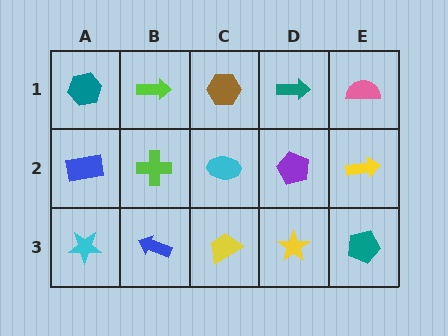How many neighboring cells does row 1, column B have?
3.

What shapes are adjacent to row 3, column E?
A yellow arrow (row 2, column E), a yellow star (row 3, column D).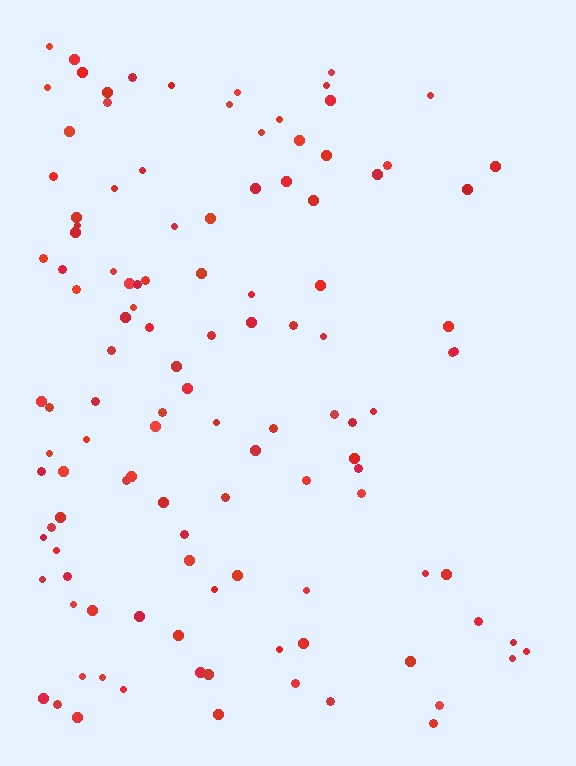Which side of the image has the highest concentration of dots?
The left.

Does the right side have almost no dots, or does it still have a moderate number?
Still a moderate number, just noticeably fewer than the left.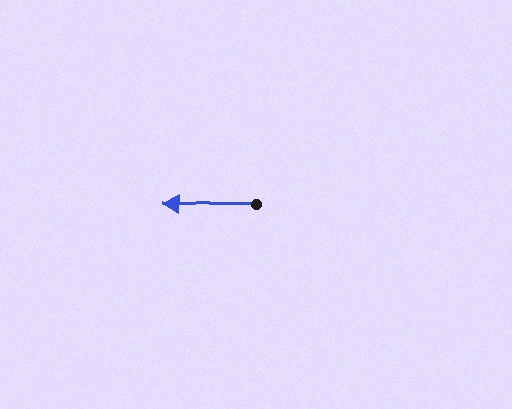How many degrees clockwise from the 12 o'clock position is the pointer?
Approximately 271 degrees.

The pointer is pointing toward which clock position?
Roughly 9 o'clock.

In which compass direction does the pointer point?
West.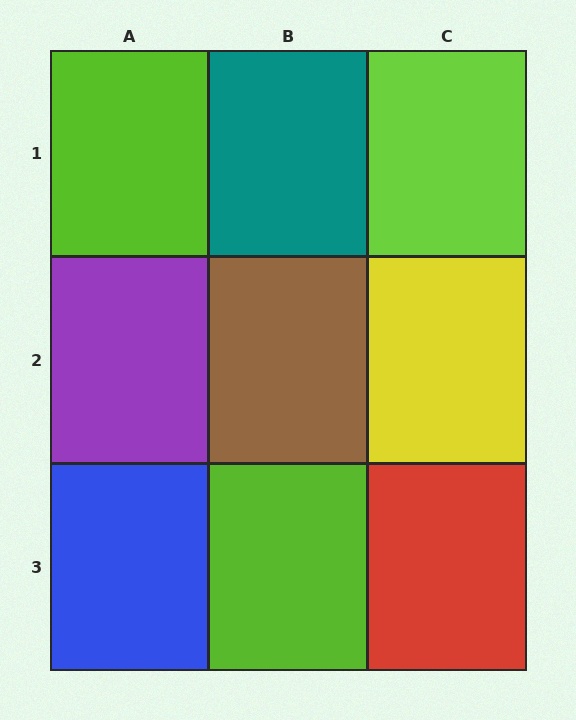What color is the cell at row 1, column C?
Lime.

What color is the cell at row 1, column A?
Lime.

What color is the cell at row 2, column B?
Brown.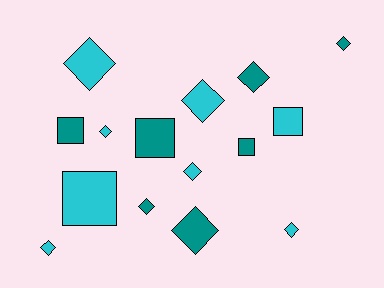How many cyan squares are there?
There are 2 cyan squares.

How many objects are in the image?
There are 15 objects.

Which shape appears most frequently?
Diamond, with 10 objects.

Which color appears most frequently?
Cyan, with 8 objects.